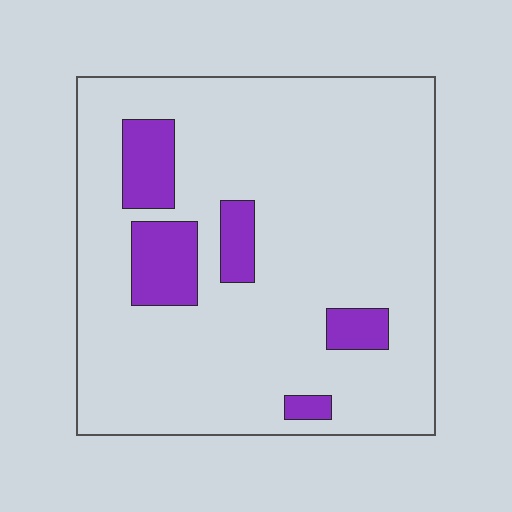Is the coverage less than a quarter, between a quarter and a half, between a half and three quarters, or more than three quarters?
Less than a quarter.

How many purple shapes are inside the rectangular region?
5.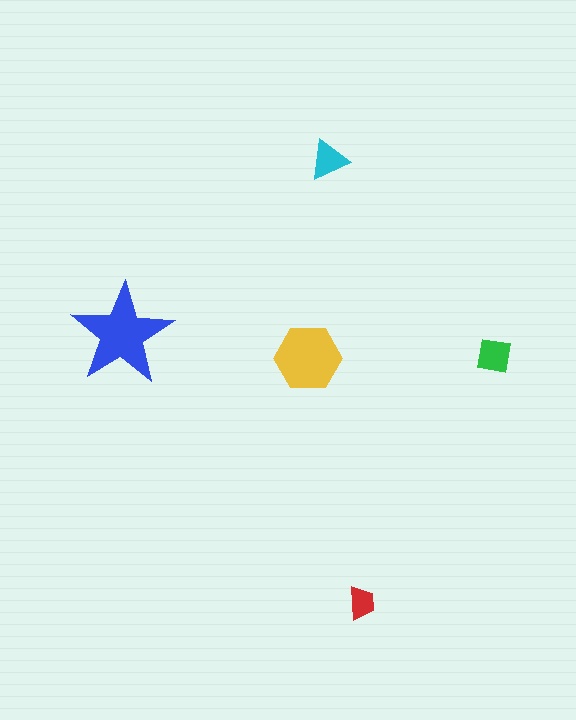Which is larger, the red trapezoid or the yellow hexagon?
The yellow hexagon.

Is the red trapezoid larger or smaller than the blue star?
Smaller.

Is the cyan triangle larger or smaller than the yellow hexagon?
Smaller.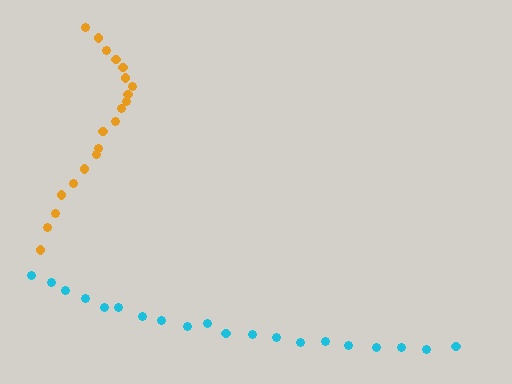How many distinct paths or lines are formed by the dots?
There are 2 distinct paths.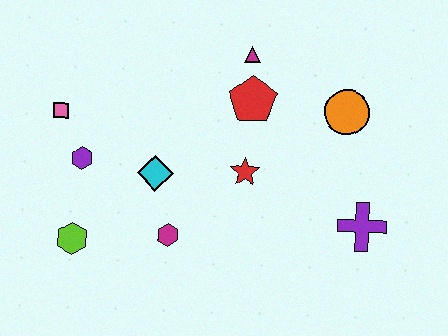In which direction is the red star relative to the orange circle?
The red star is to the left of the orange circle.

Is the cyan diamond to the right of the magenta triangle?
No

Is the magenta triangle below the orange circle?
No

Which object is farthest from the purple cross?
The pink square is farthest from the purple cross.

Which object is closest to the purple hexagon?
The pink square is closest to the purple hexagon.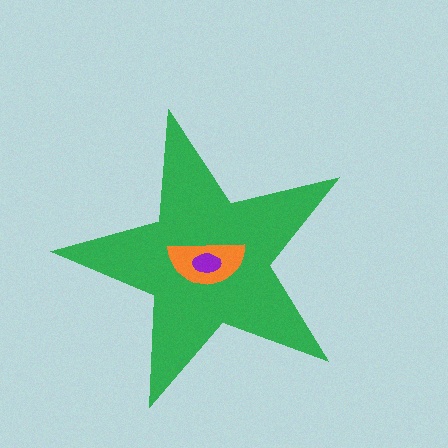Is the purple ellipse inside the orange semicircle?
Yes.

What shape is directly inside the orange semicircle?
The purple ellipse.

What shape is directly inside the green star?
The orange semicircle.